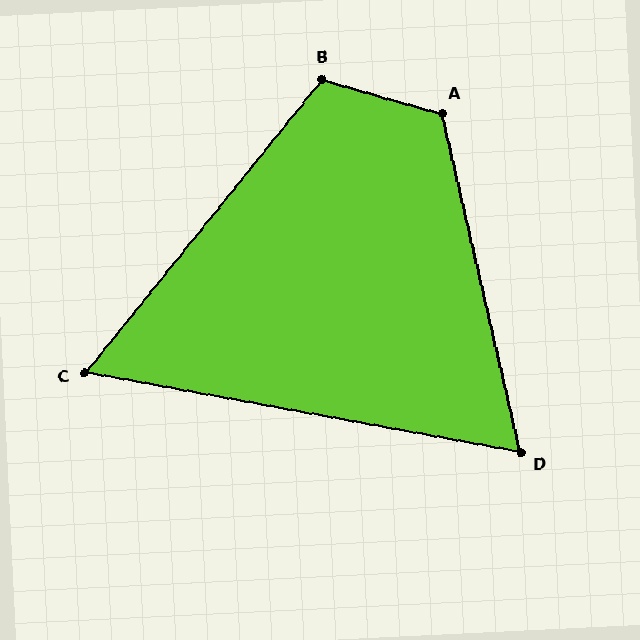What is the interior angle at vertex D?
Approximately 67 degrees (acute).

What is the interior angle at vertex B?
Approximately 113 degrees (obtuse).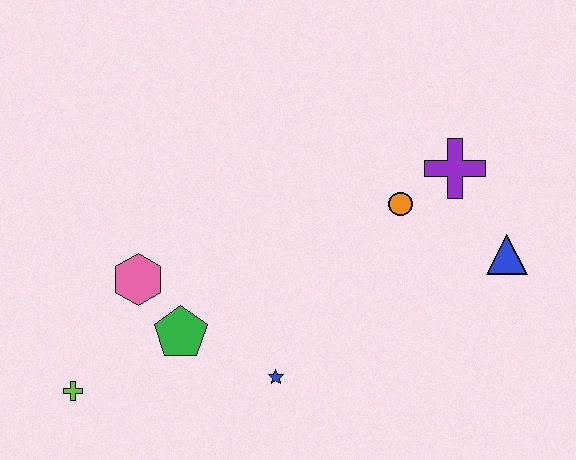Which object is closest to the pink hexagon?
The green pentagon is closest to the pink hexagon.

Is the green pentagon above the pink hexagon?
No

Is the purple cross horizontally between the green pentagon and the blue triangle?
Yes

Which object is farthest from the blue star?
The purple cross is farthest from the blue star.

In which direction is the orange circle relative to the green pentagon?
The orange circle is to the right of the green pentagon.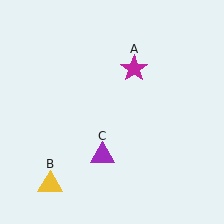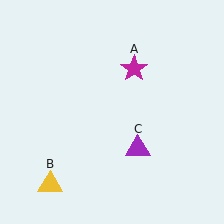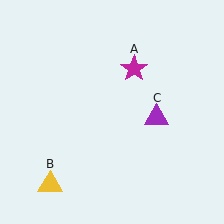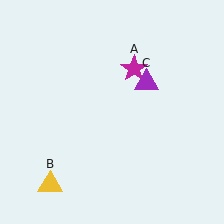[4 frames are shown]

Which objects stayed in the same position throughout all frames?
Magenta star (object A) and yellow triangle (object B) remained stationary.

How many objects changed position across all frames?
1 object changed position: purple triangle (object C).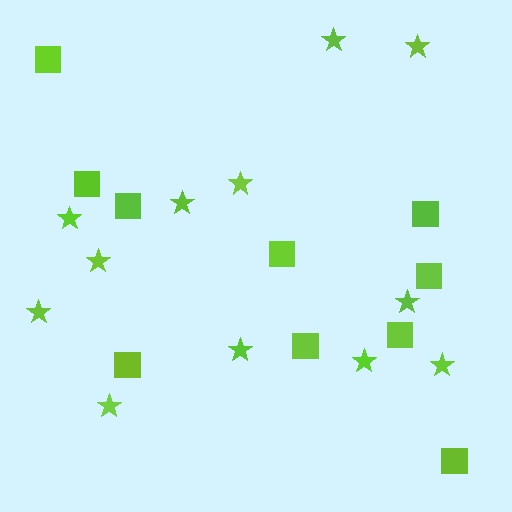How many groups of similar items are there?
There are 2 groups: one group of stars (12) and one group of squares (10).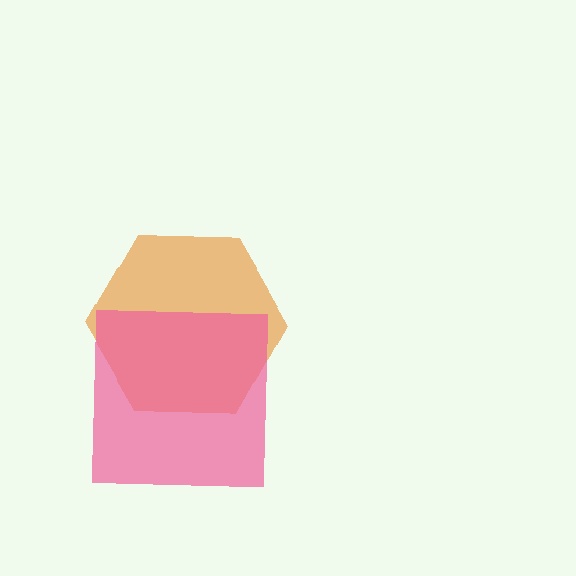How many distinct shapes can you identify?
There are 2 distinct shapes: an orange hexagon, a pink square.